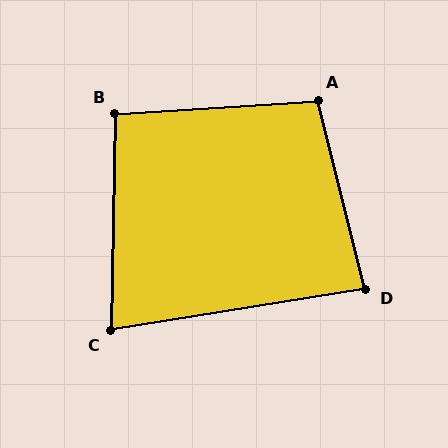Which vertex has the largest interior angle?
A, at approximately 100 degrees.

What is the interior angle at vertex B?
Approximately 95 degrees (approximately right).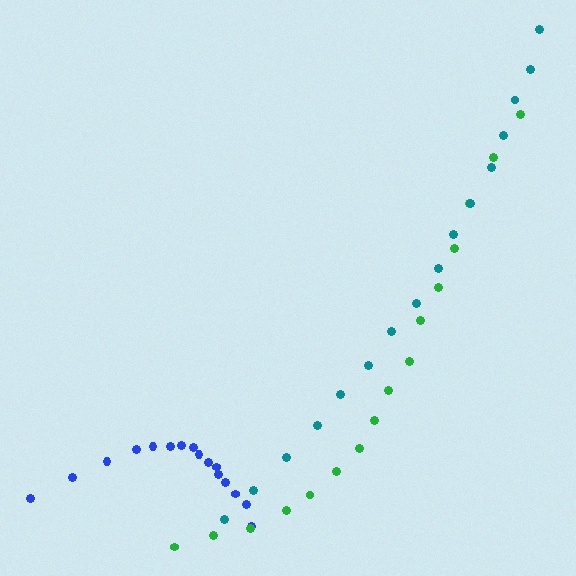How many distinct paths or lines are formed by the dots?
There are 3 distinct paths.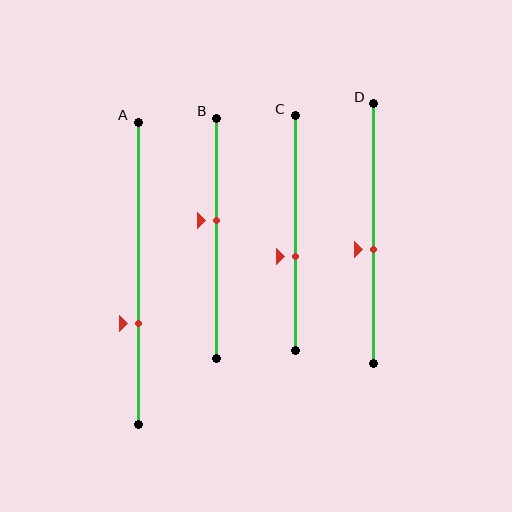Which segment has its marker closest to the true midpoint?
Segment D has its marker closest to the true midpoint.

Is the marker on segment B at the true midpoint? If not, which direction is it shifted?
No, the marker on segment B is shifted upward by about 7% of the segment length.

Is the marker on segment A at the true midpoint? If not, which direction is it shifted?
No, the marker on segment A is shifted downward by about 17% of the segment length.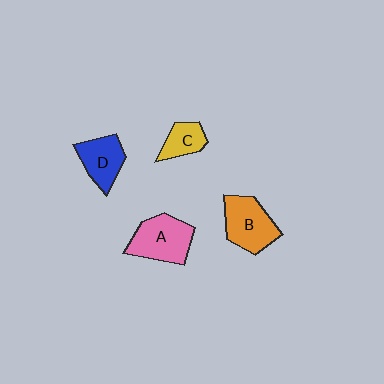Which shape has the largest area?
Shape A (pink).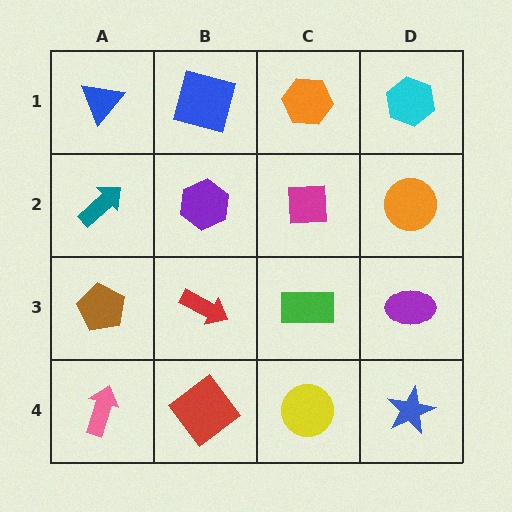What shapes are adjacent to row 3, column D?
An orange circle (row 2, column D), a blue star (row 4, column D), a green rectangle (row 3, column C).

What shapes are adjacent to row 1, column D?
An orange circle (row 2, column D), an orange hexagon (row 1, column C).